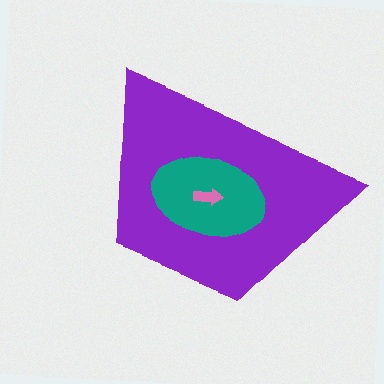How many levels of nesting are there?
3.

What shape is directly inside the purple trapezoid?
The teal ellipse.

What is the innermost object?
The pink arrow.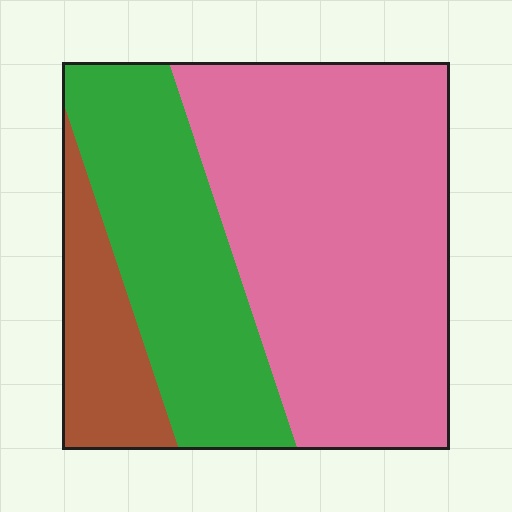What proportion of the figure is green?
Green covers 30% of the figure.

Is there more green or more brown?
Green.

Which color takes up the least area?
Brown, at roughly 15%.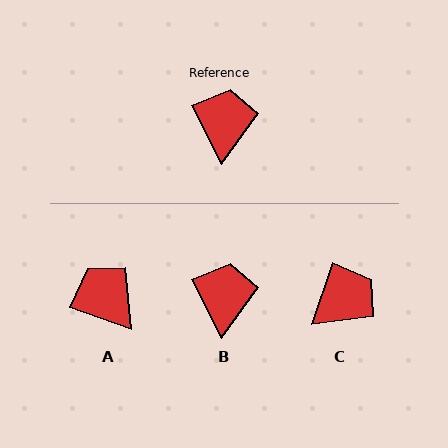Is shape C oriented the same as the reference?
No, it is off by about 46 degrees.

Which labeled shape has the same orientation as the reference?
B.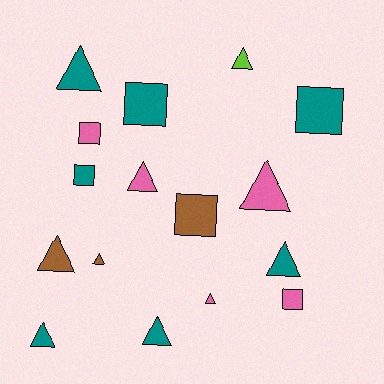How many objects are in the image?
There are 16 objects.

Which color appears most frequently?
Teal, with 7 objects.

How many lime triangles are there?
There is 1 lime triangle.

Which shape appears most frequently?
Triangle, with 10 objects.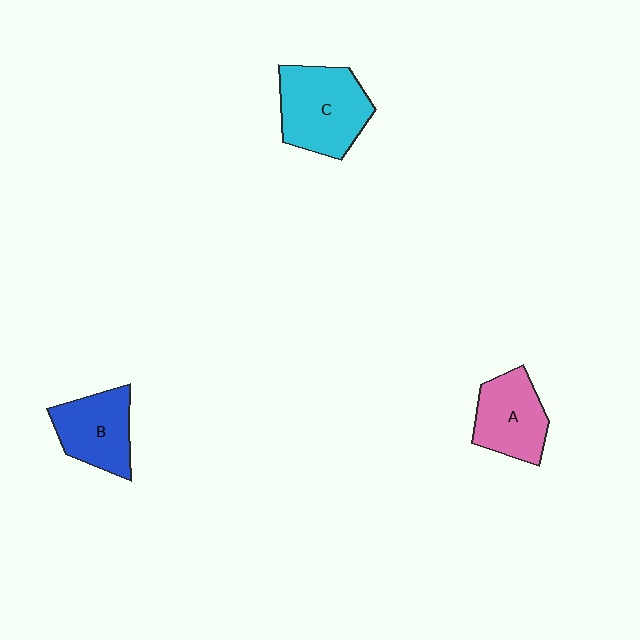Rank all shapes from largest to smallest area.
From largest to smallest: C (cyan), A (pink), B (blue).